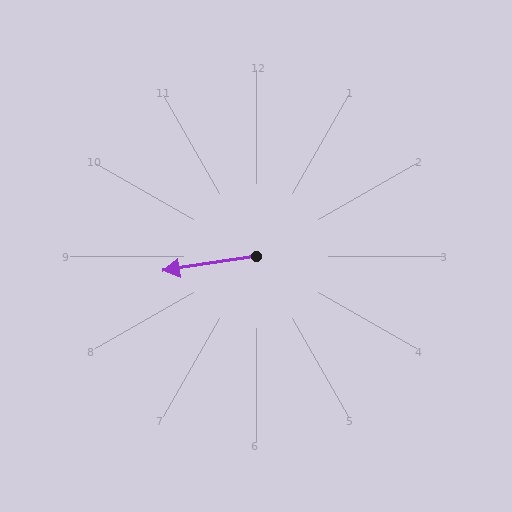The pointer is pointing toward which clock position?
Roughly 9 o'clock.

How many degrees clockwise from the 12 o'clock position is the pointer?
Approximately 261 degrees.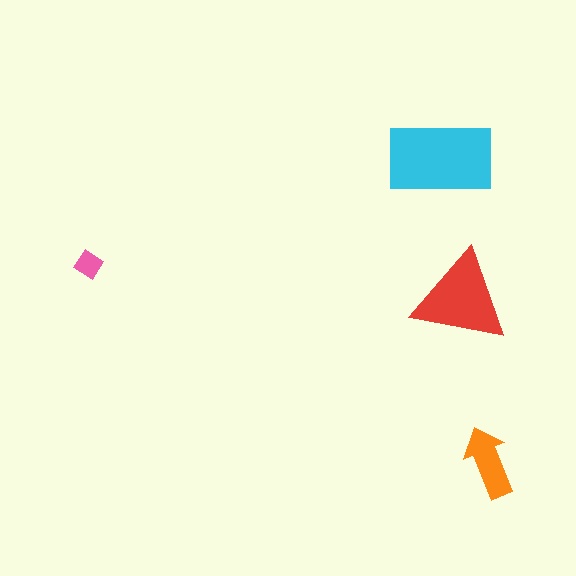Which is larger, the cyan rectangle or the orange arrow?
The cyan rectangle.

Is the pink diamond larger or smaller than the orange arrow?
Smaller.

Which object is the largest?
The cyan rectangle.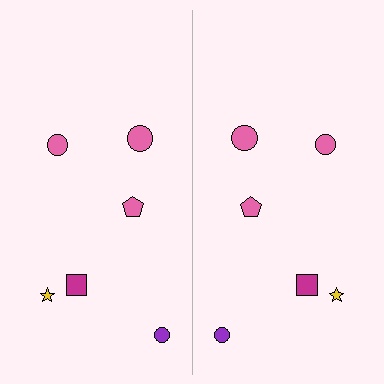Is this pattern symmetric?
Yes, this pattern has bilateral (reflection) symmetry.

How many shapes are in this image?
There are 12 shapes in this image.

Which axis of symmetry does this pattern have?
The pattern has a vertical axis of symmetry running through the center of the image.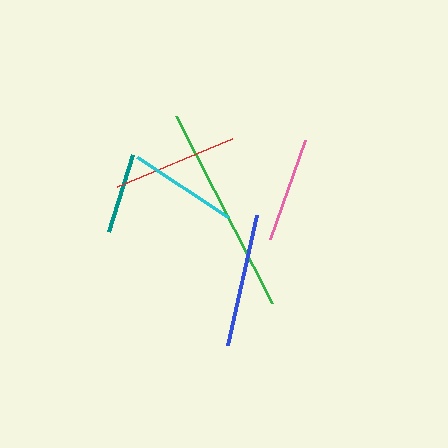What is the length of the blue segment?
The blue segment is approximately 133 pixels long.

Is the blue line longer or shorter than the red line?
The blue line is longer than the red line.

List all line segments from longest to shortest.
From longest to shortest: green, blue, red, cyan, pink, teal.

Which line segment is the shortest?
The teal line is the shortest at approximately 81 pixels.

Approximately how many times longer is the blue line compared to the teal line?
The blue line is approximately 1.6 times the length of the teal line.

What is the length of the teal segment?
The teal segment is approximately 81 pixels long.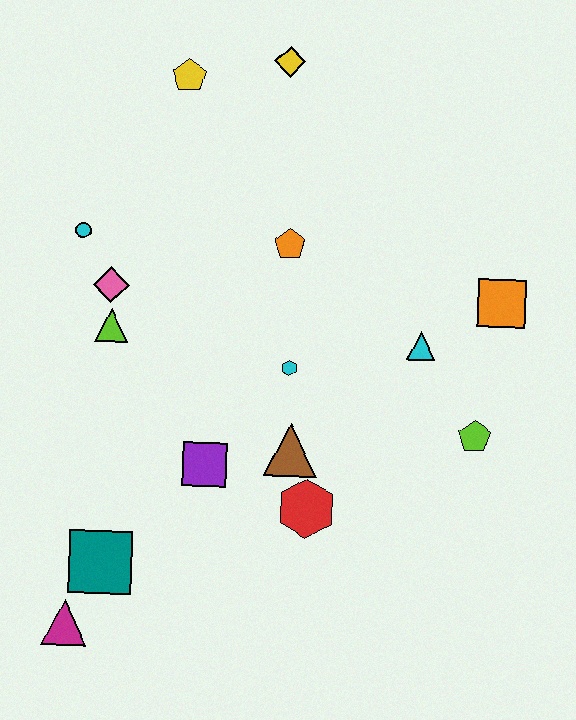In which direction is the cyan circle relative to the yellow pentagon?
The cyan circle is below the yellow pentagon.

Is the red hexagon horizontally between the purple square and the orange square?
Yes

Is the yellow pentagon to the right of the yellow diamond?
No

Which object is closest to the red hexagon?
The brown triangle is closest to the red hexagon.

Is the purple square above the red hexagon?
Yes